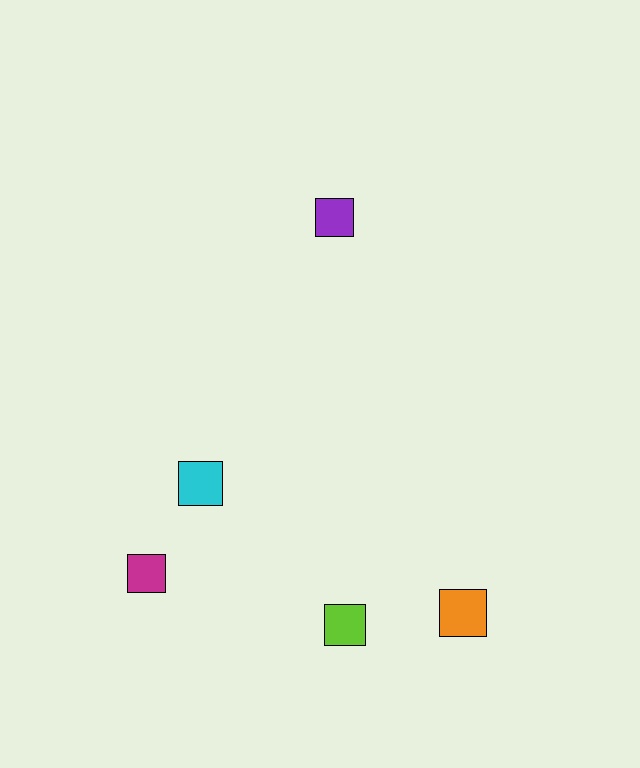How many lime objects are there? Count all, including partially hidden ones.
There is 1 lime object.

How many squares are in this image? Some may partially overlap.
There are 5 squares.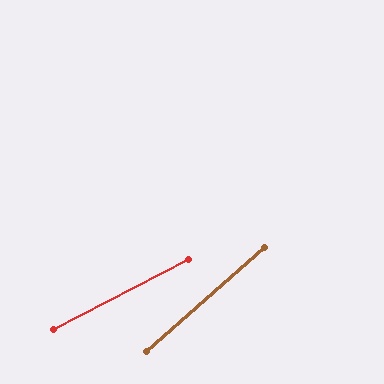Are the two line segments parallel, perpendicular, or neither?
Neither parallel nor perpendicular — they differ by about 14°.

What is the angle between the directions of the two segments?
Approximately 14 degrees.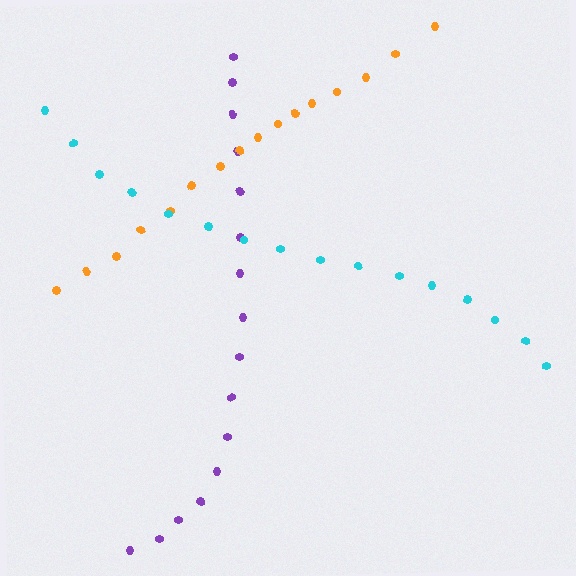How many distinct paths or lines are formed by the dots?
There are 3 distinct paths.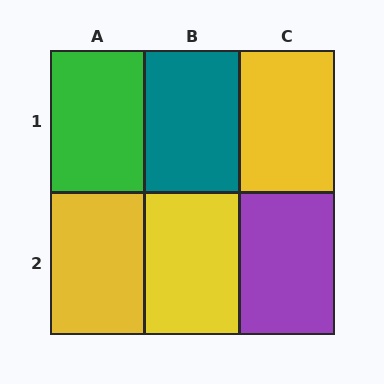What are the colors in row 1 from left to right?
Green, teal, yellow.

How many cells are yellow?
3 cells are yellow.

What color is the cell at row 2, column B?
Yellow.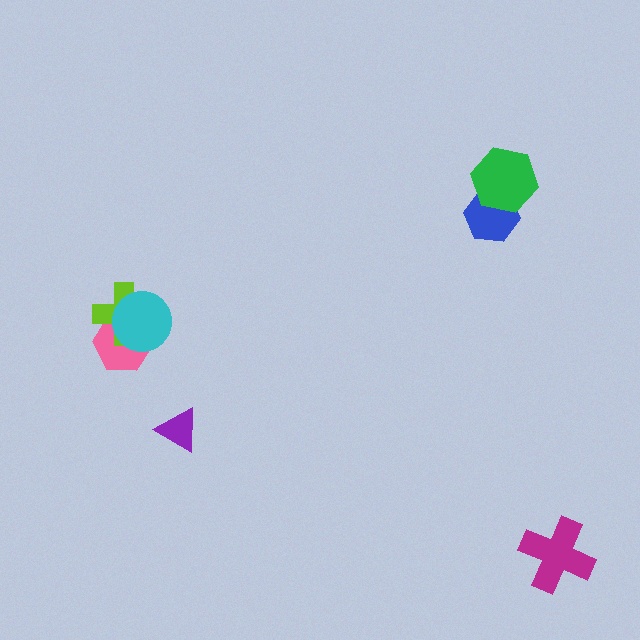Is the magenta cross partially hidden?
No, no other shape covers it.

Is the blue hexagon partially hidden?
Yes, it is partially covered by another shape.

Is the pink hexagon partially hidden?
Yes, it is partially covered by another shape.